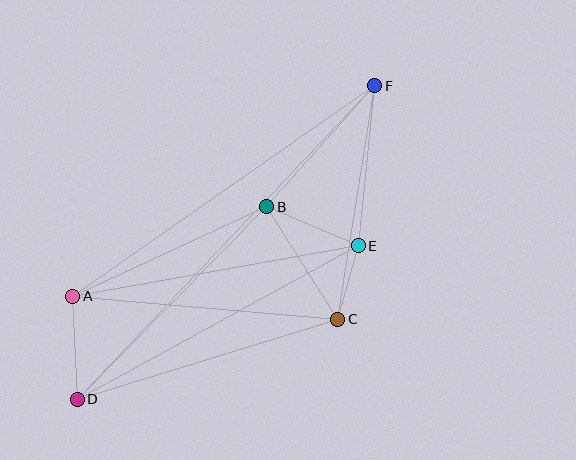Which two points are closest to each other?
Points C and E are closest to each other.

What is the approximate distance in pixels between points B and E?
The distance between B and E is approximately 99 pixels.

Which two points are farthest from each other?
Points D and F are farthest from each other.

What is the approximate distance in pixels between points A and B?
The distance between A and B is approximately 214 pixels.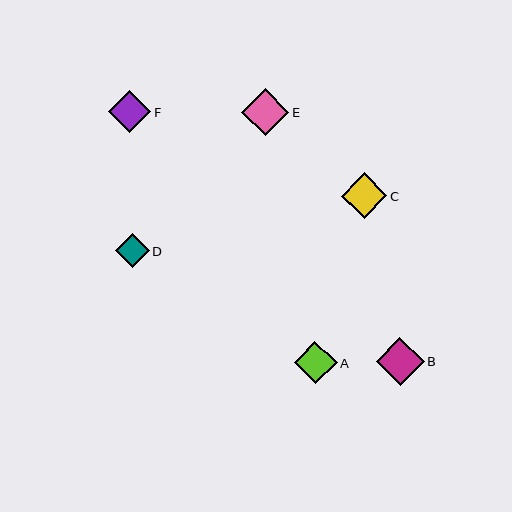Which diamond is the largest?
Diamond B is the largest with a size of approximately 48 pixels.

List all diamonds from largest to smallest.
From largest to smallest: B, E, C, A, F, D.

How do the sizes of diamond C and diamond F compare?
Diamond C and diamond F are approximately the same size.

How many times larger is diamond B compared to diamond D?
Diamond B is approximately 1.4 times the size of diamond D.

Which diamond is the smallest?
Diamond D is the smallest with a size of approximately 34 pixels.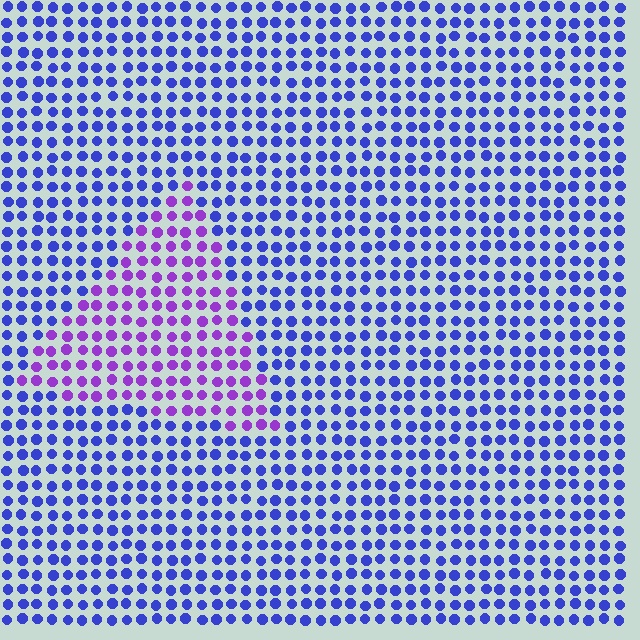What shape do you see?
I see a triangle.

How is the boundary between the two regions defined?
The boundary is defined purely by a slight shift in hue (about 43 degrees). Spacing, size, and orientation are identical on both sides.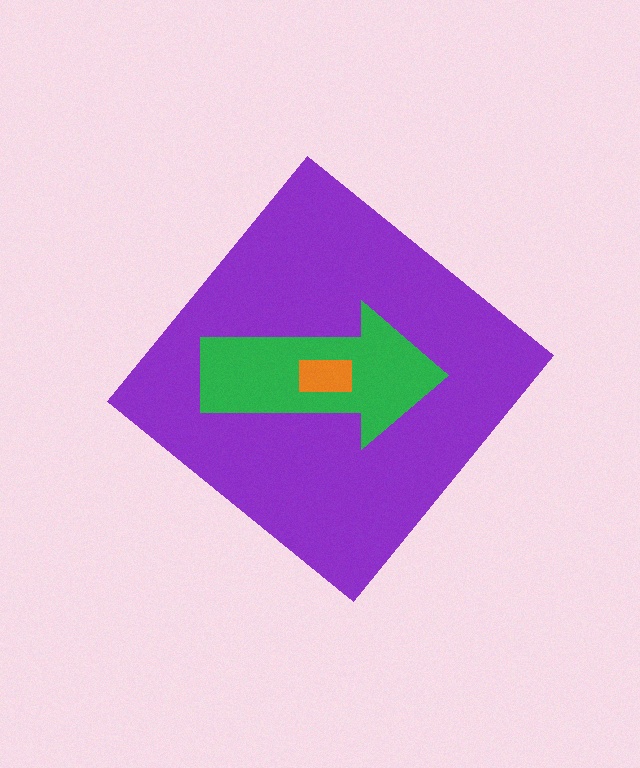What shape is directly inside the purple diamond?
The green arrow.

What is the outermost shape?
The purple diamond.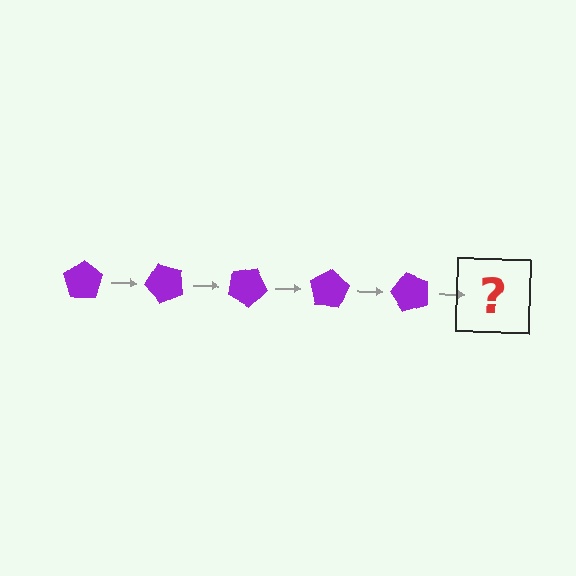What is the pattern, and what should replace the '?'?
The pattern is that the pentagon rotates 50 degrees each step. The '?' should be a purple pentagon rotated 250 degrees.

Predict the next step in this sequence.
The next step is a purple pentagon rotated 250 degrees.